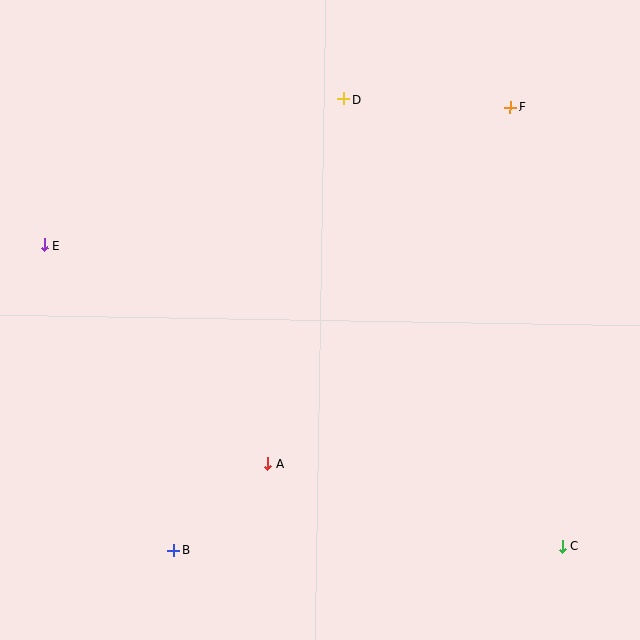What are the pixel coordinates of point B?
Point B is at (174, 550).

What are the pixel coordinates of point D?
Point D is at (344, 99).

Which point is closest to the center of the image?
Point A at (268, 464) is closest to the center.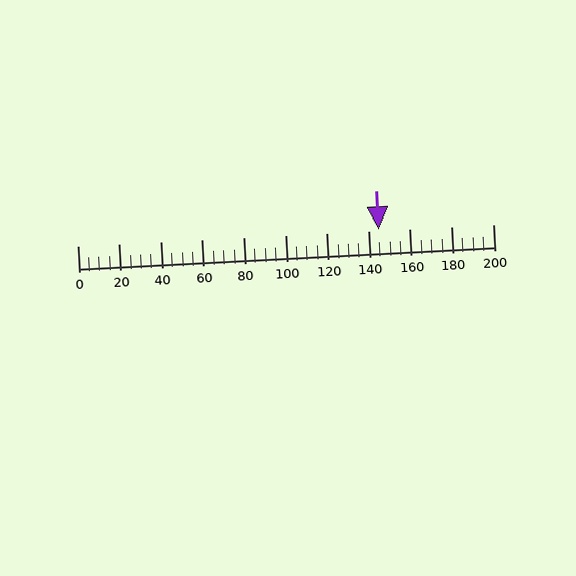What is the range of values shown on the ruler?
The ruler shows values from 0 to 200.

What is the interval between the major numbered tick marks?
The major tick marks are spaced 20 units apart.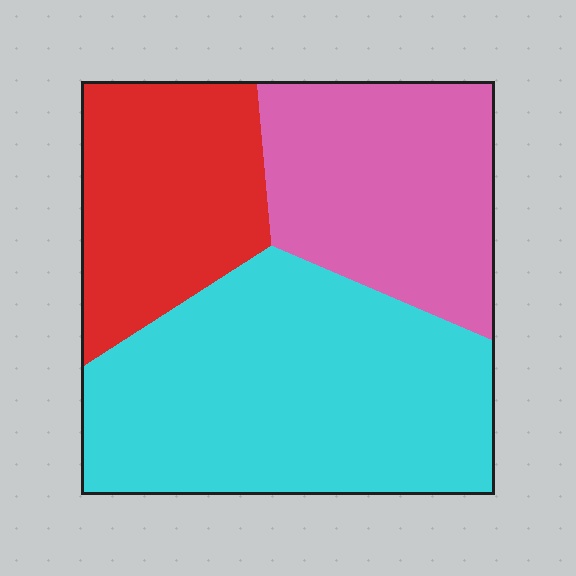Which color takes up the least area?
Red, at roughly 25%.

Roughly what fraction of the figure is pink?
Pink covers around 30% of the figure.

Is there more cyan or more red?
Cyan.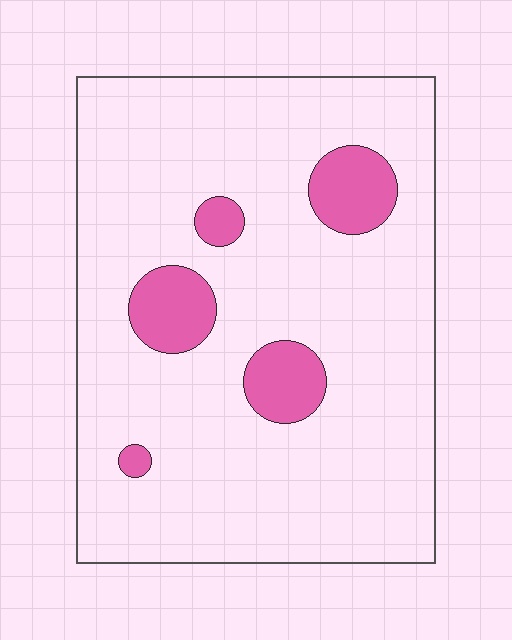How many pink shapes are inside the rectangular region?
5.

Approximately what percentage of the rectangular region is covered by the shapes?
Approximately 10%.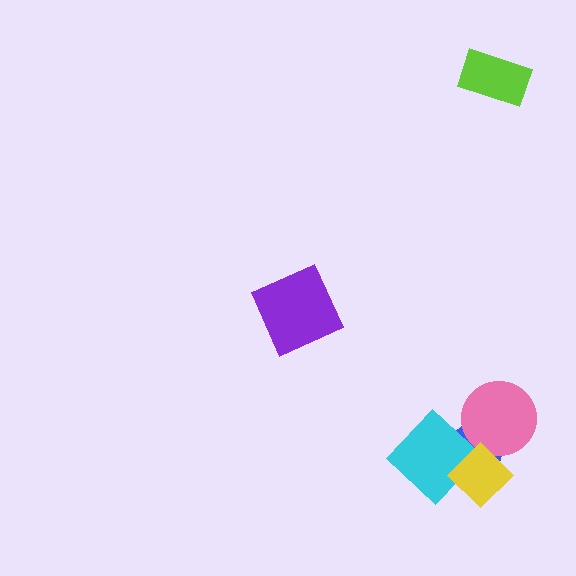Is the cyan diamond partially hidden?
Yes, it is partially covered by another shape.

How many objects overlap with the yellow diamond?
3 objects overlap with the yellow diamond.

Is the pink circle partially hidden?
Yes, it is partially covered by another shape.